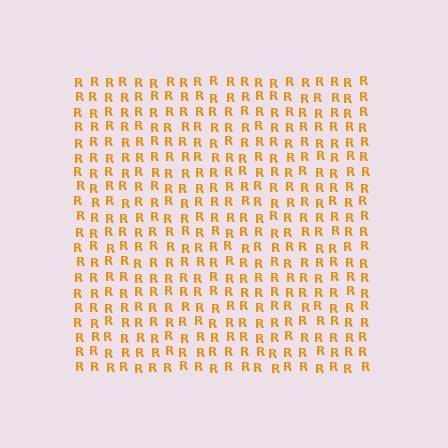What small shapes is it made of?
It is made of small letter R's.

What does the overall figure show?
The overall figure shows a square.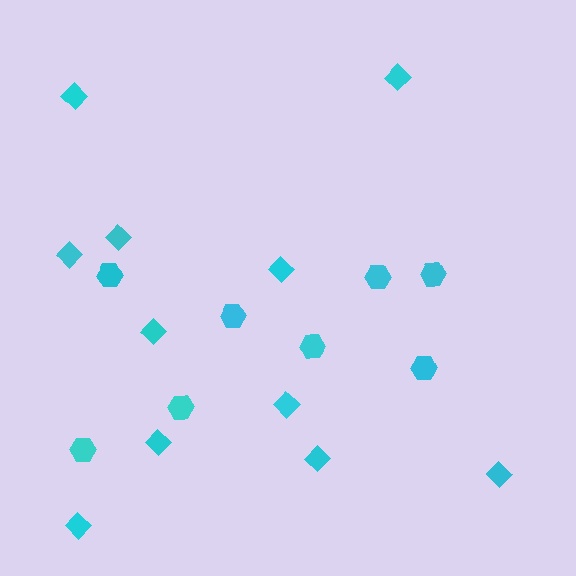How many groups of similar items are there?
There are 2 groups: one group of diamonds (11) and one group of hexagons (8).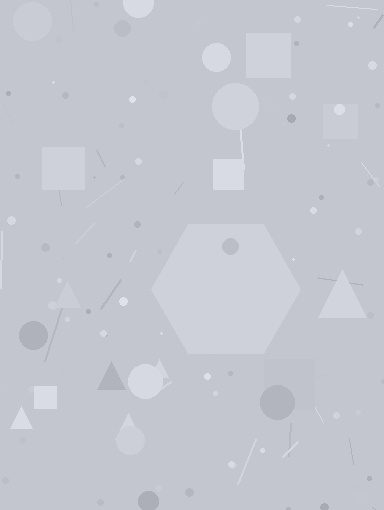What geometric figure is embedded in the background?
A hexagon is embedded in the background.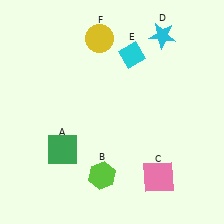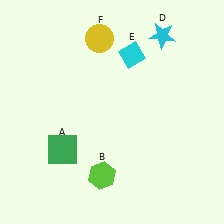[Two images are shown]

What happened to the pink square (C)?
The pink square (C) was removed in Image 2. It was in the bottom-right area of Image 1.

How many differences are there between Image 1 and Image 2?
There is 1 difference between the two images.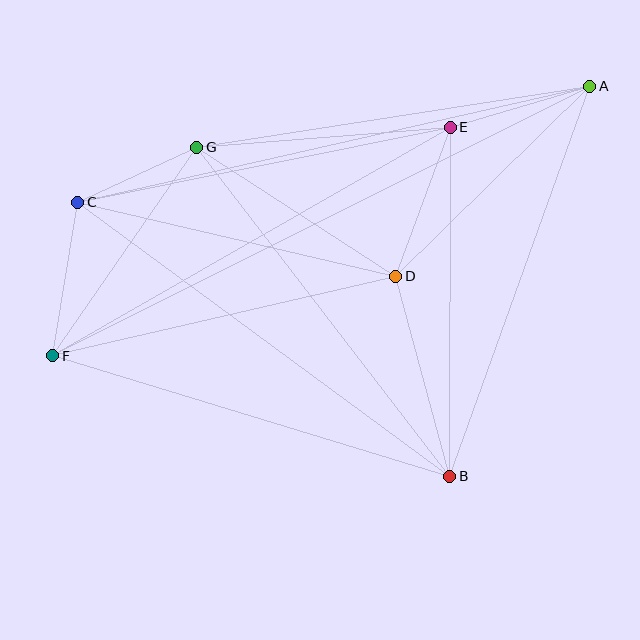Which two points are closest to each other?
Points C and G are closest to each other.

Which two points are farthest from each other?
Points A and F are farthest from each other.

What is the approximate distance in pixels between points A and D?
The distance between A and D is approximately 272 pixels.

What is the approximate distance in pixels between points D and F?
The distance between D and F is approximately 352 pixels.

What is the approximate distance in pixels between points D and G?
The distance between D and G is approximately 237 pixels.